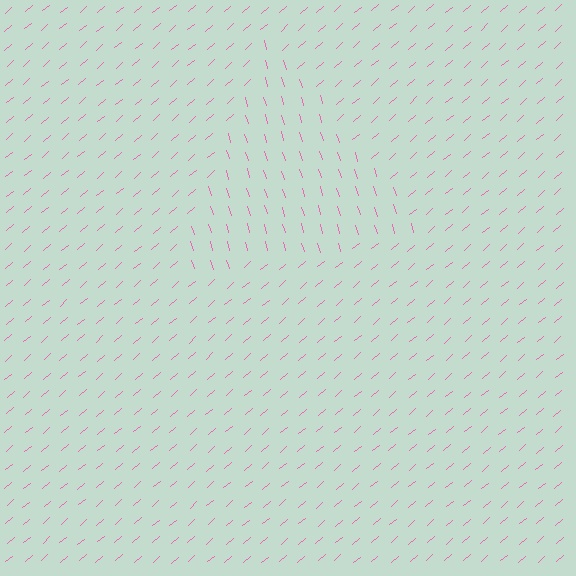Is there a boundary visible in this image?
Yes, there is a texture boundary formed by a change in line orientation.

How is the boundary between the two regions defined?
The boundary is defined purely by a change in line orientation (approximately 66 degrees difference). All lines are the same color and thickness.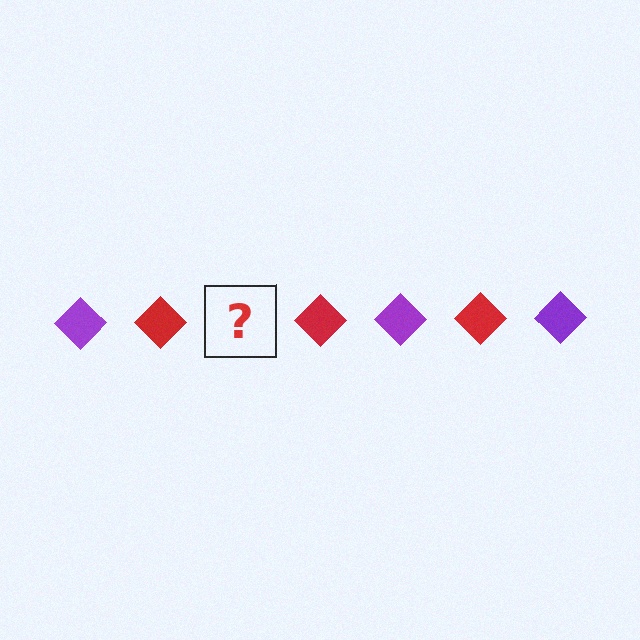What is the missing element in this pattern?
The missing element is a purple diamond.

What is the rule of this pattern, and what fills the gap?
The rule is that the pattern cycles through purple, red diamonds. The gap should be filled with a purple diamond.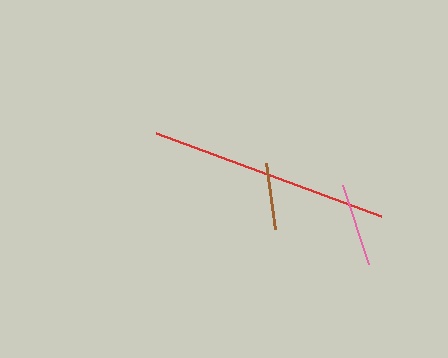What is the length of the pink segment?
The pink segment is approximately 83 pixels long.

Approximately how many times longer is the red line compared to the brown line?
The red line is approximately 3.6 times the length of the brown line.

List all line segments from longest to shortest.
From longest to shortest: red, pink, brown.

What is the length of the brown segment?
The brown segment is approximately 67 pixels long.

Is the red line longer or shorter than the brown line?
The red line is longer than the brown line.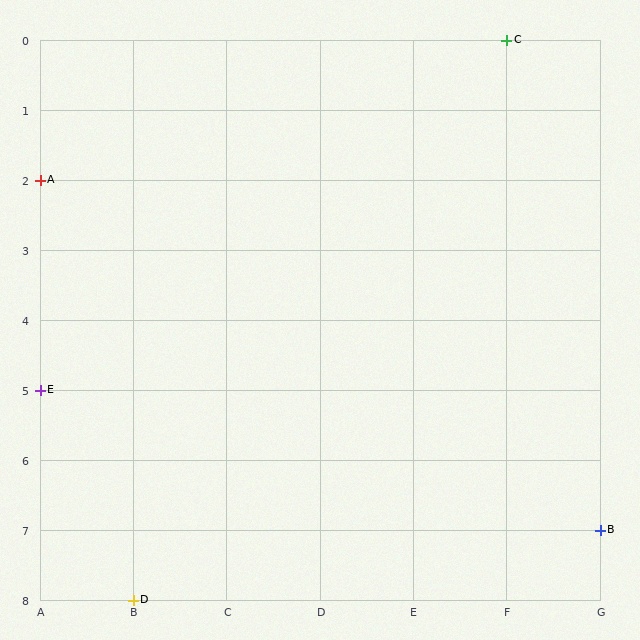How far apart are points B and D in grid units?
Points B and D are 5 columns and 1 row apart (about 5.1 grid units diagonally).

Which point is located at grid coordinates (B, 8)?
Point D is at (B, 8).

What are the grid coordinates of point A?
Point A is at grid coordinates (A, 2).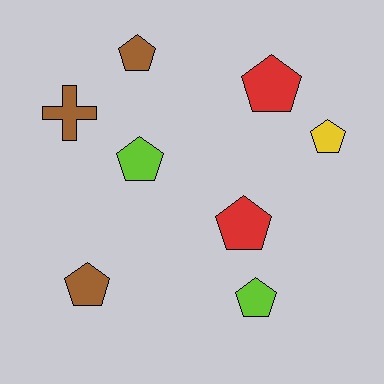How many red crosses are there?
There are no red crosses.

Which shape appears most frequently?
Pentagon, with 7 objects.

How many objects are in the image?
There are 8 objects.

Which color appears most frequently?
Brown, with 3 objects.